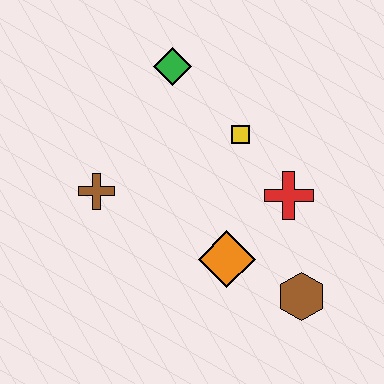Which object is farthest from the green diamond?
The brown hexagon is farthest from the green diamond.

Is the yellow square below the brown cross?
No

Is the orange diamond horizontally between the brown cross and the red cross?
Yes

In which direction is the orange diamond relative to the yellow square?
The orange diamond is below the yellow square.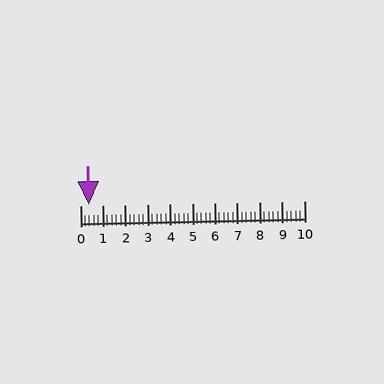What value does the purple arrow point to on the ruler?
The purple arrow points to approximately 0.4.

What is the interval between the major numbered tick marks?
The major tick marks are spaced 1 units apart.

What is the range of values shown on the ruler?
The ruler shows values from 0 to 10.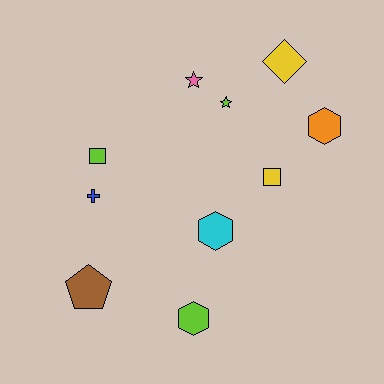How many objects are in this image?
There are 10 objects.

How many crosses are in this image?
There is 1 cross.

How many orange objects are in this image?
There is 1 orange object.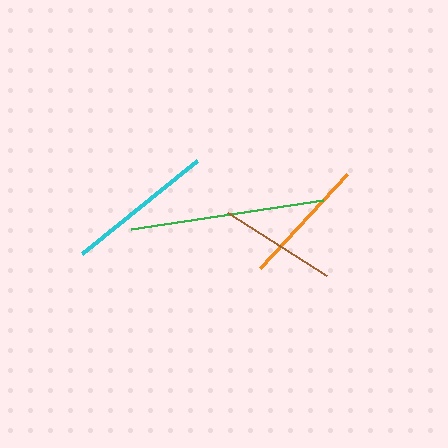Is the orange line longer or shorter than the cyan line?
The cyan line is longer than the orange line.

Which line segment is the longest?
The green line is the longest at approximately 195 pixels.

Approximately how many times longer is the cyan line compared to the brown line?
The cyan line is approximately 1.3 times the length of the brown line.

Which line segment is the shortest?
The brown line is the shortest at approximately 117 pixels.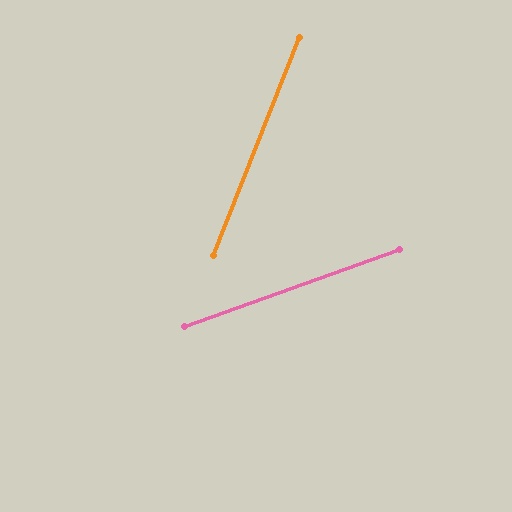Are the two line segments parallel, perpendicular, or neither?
Neither parallel nor perpendicular — they differ by about 49°.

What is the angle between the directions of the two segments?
Approximately 49 degrees.